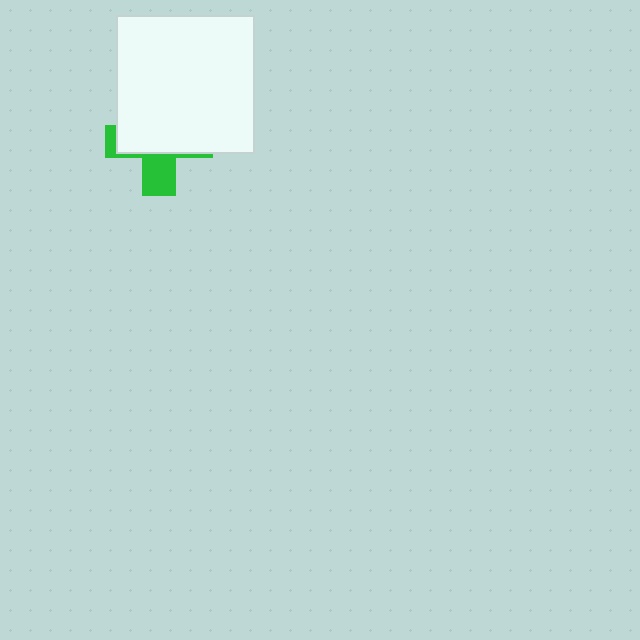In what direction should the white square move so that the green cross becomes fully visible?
The white square should move up. That is the shortest direction to clear the overlap and leave the green cross fully visible.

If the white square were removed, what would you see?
You would see the complete green cross.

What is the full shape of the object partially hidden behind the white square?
The partially hidden object is a green cross.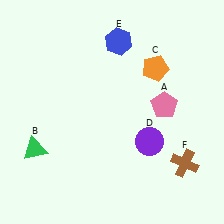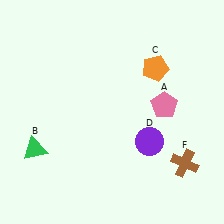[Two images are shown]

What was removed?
The blue hexagon (E) was removed in Image 2.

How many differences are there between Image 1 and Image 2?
There is 1 difference between the two images.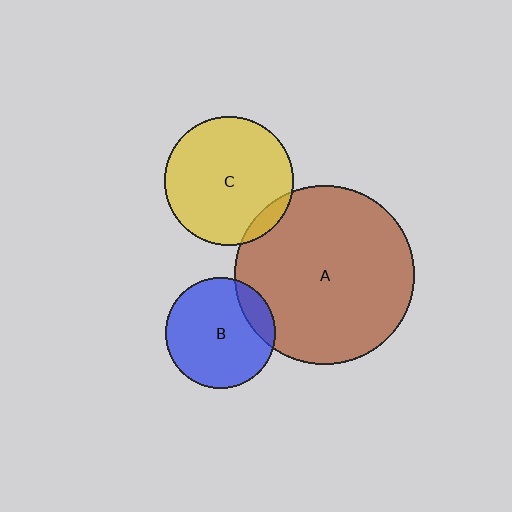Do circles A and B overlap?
Yes.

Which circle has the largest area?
Circle A (brown).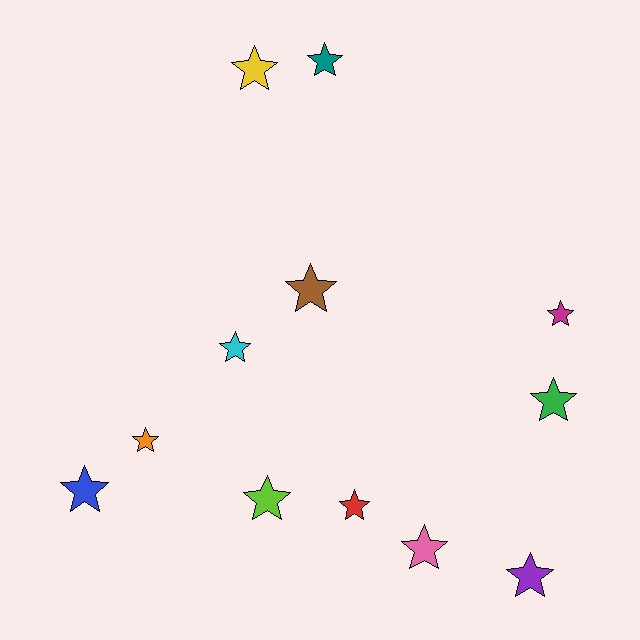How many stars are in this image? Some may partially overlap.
There are 12 stars.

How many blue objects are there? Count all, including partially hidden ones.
There is 1 blue object.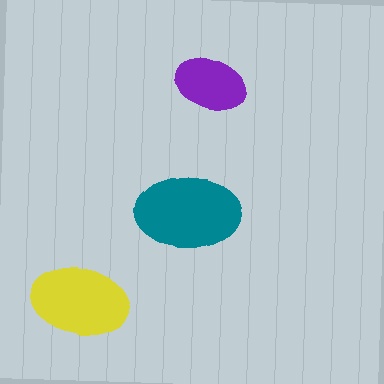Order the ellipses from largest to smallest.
the teal one, the yellow one, the purple one.